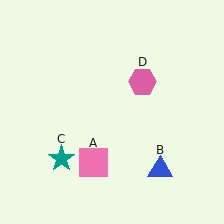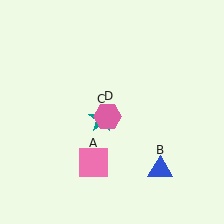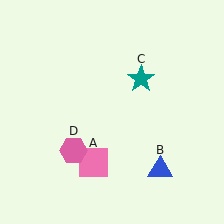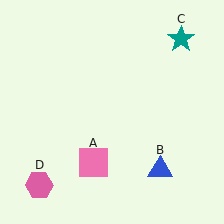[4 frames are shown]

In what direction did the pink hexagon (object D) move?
The pink hexagon (object D) moved down and to the left.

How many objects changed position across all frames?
2 objects changed position: teal star (object C), pink hexagon (object D).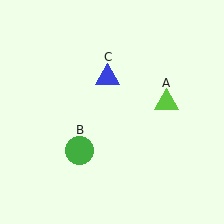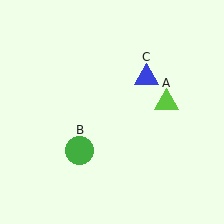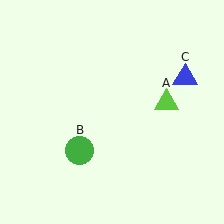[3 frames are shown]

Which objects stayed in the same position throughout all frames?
Lime triangle (object A) and green circle (object B) remained stationary.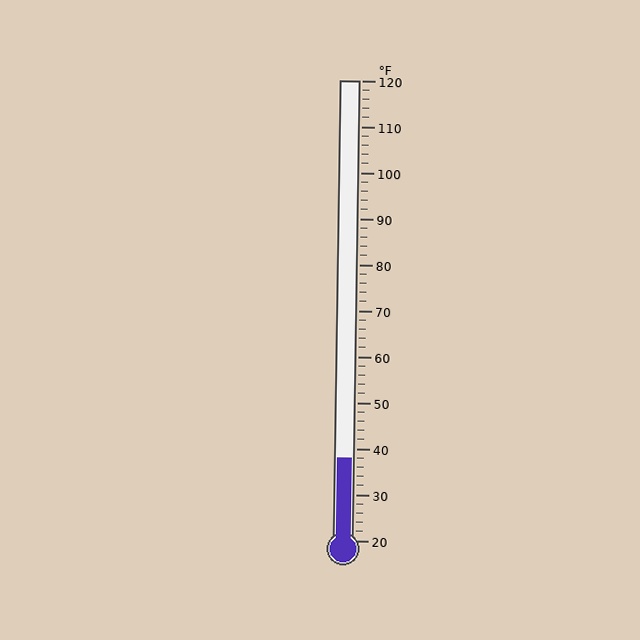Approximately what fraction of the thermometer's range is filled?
The thermometer is filled to approximately 20% of its range.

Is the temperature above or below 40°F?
The temperature is below 40°F.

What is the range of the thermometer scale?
The thermometer scale ranges from 20°F to 120°F.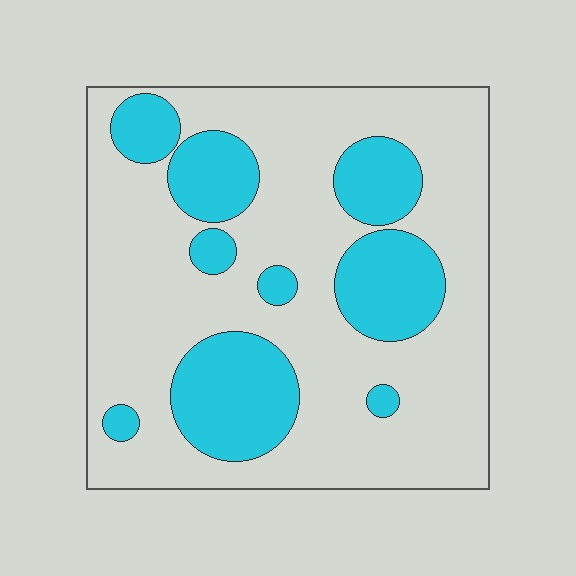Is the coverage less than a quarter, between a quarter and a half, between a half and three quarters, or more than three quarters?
Between a quarter and a half.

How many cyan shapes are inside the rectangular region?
9.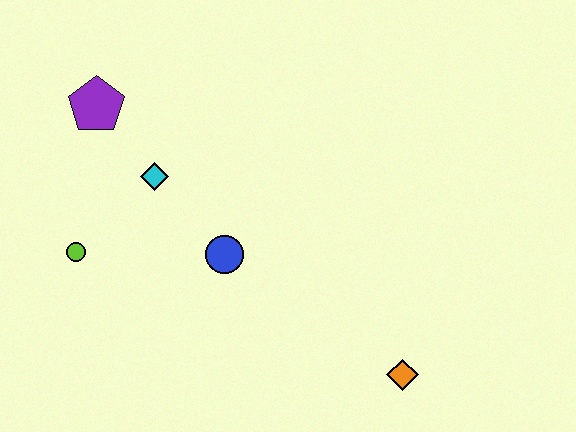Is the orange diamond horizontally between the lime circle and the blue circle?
No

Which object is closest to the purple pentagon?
The cyan diamond is closest to the purple pentagon.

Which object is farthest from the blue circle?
The orange diamond is farthest from the blue circle.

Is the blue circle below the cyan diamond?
Yes